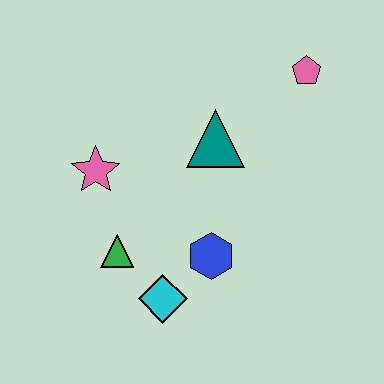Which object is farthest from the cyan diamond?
The pink pentagon is farthest from the cyan diamond.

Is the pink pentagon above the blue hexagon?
Yes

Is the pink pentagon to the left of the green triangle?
No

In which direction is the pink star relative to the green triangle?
The pink star is above the green triangle.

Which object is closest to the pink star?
The green triangle is closest to the pink star.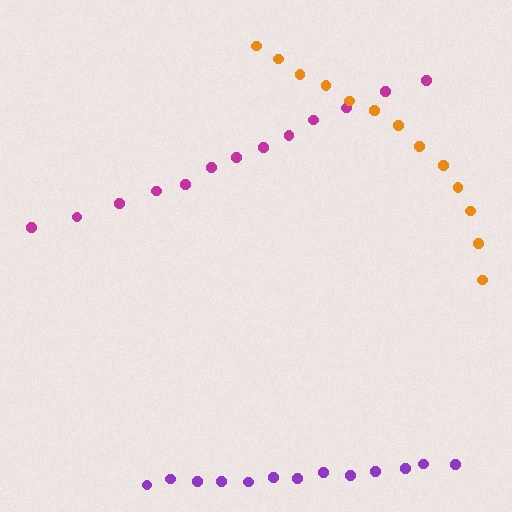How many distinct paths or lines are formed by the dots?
There are 3 distinct paths.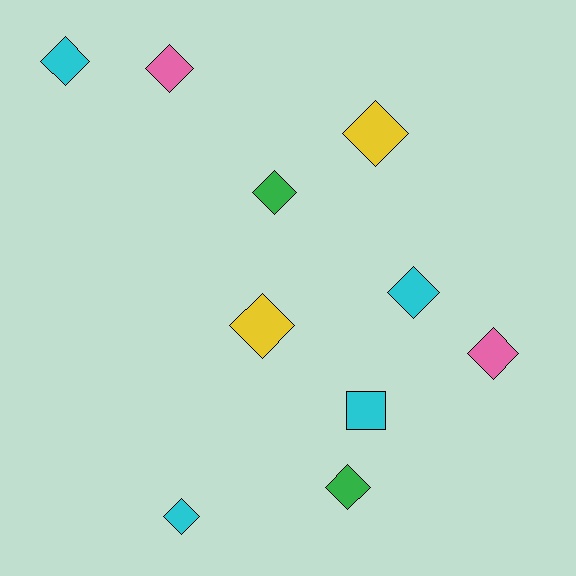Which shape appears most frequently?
Diamond, with 9 objects.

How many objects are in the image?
There are 10 objects.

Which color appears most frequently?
Cyan, with 4 objects.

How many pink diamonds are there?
There are 2 pink diamonds.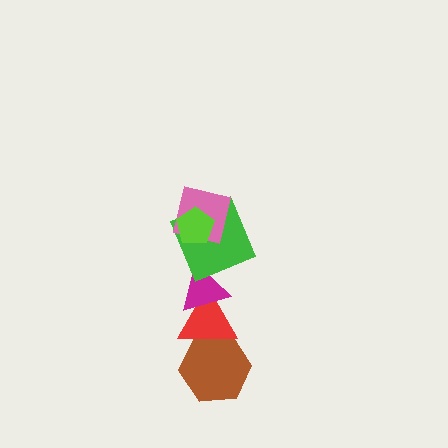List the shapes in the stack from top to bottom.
From top to bottom: the lime pentagon, the pink square, the green square, the magenta triangle, the red triangle, the brown hexagon.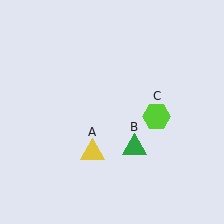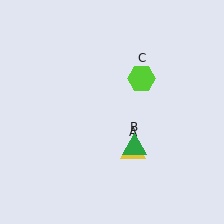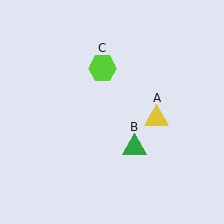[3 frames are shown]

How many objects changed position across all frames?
2 objects changed position: yellow triangle (object A), lime hexagon (object C).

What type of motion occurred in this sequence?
The yellow triangle (object A), lime hexagon (object C) rotated counterclockwise around the center of the scene.